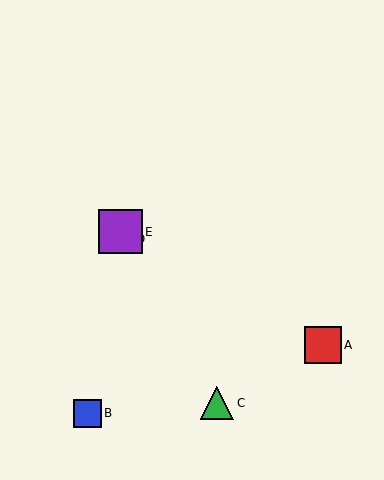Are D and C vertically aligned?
No, D is at x≈120 and C is at x≈217.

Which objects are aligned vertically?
Objects D, E are aligned vertically.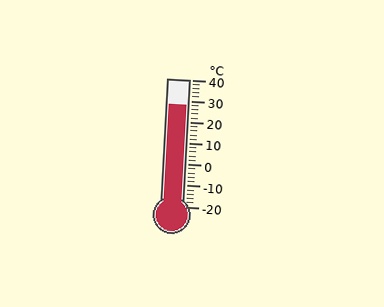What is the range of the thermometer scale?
The thermometer scale ranges from -20°C to 40°C.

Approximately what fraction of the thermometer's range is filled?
The thermometer is filled to approximately 80% of its range.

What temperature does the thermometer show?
The thermometer shows approximately 28°C.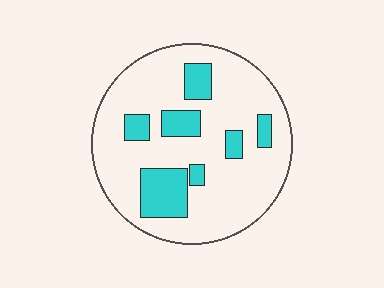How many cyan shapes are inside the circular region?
7.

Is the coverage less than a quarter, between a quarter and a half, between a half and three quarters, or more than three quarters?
Less than a quarter.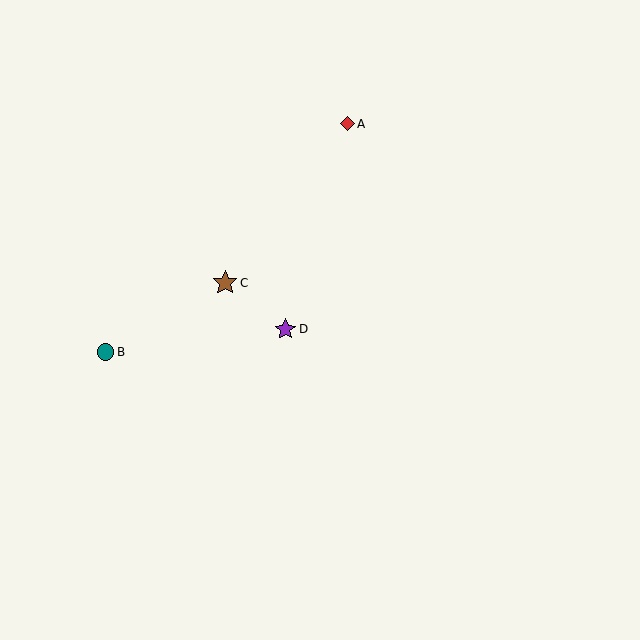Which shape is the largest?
The brown star (labeled C) is the largest.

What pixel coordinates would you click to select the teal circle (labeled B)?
Click at (105, 352) to select the teal circle B.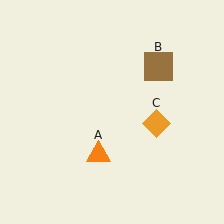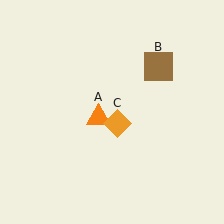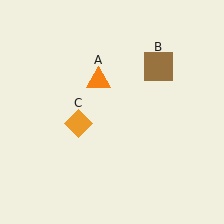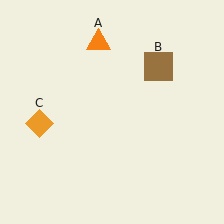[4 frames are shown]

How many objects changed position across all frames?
2 objects changed position: orange triangle (object A), orange diamond (object C).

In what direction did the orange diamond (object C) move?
The orange diamond (object C) moved left.